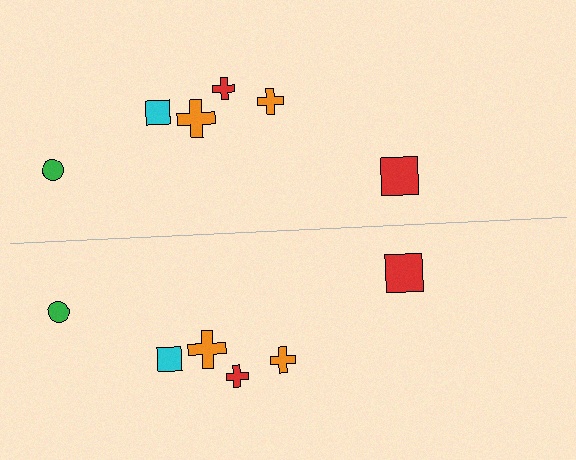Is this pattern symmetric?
Yes, this pattern has bilateral (reflection) symmetry.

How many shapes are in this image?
There are 12 shapes in this image.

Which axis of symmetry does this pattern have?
The pattern has a horizontal axis of symmetry running through the center of the image.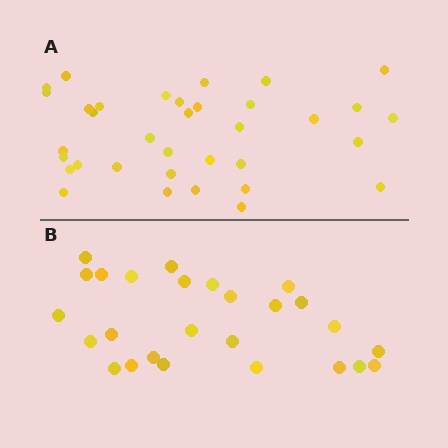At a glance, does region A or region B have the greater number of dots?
Region A (the top region) has more dots.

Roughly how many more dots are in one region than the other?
Region A has roughly 8 or so more dots than region B.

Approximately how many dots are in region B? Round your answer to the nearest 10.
About 30 dots. (The exact count is 26, which rounds to 30.)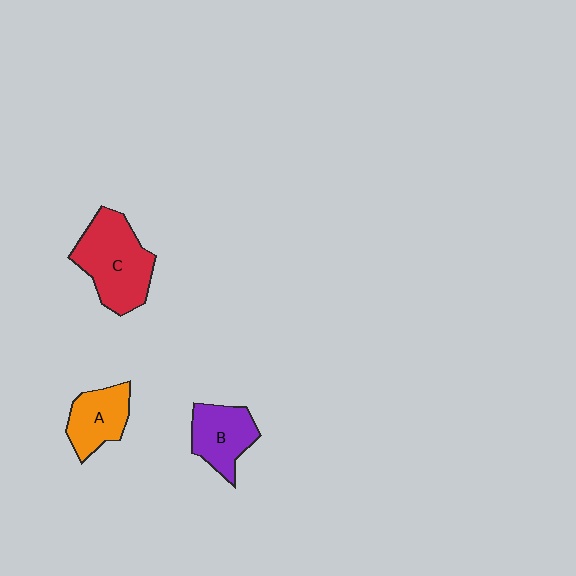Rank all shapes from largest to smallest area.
From largest to smallest: C (red), B (purple), A (orange).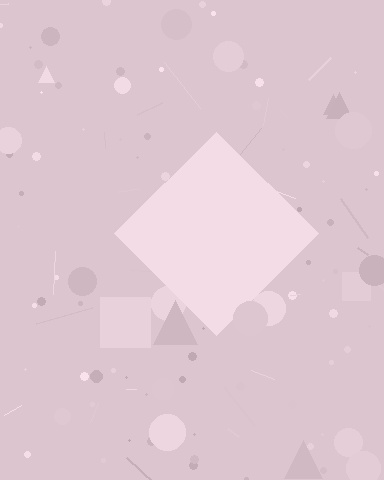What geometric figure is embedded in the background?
A diamond is embedded in the background.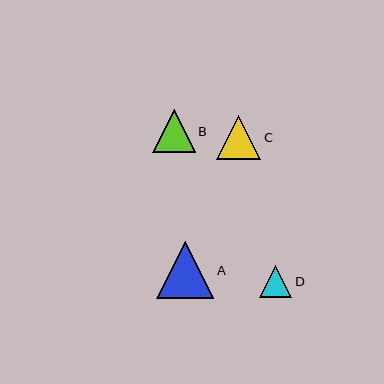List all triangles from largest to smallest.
From largest to smallest: A, C, B, D.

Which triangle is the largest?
Triangle A is the largest with a size of approximately 57 pixels.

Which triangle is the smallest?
Triangle D is the smallest with a size of approximately 32 pixels.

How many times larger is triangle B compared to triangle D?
Triangle B is approximately 1.3 times the size of triangle D.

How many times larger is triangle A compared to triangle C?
Triangle A is approximately 1.3 times the size of triangle C.